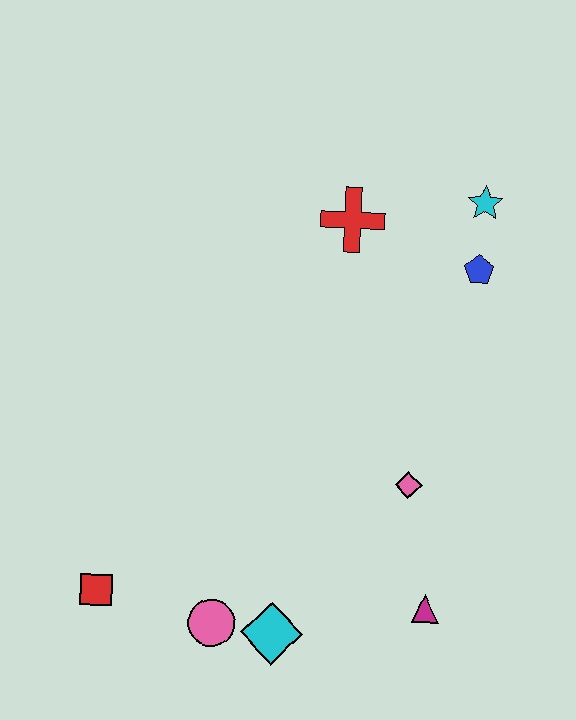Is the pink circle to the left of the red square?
No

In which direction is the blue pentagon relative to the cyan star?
The blue pentagon is below the cyan star.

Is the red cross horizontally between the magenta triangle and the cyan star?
No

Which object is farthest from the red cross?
The red square is farthest from the red cross.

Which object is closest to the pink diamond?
The magenta triangle is closest to the pink diamond.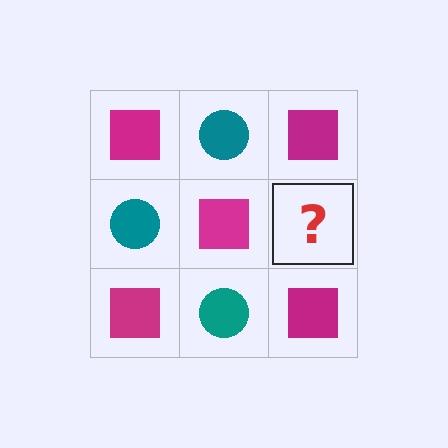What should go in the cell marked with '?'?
The missing cell should contain a teal circle.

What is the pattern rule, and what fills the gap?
The rule is that it alternates magenta square and teal circle in a checkerboard pattern. The gap should be filled with a teal circle.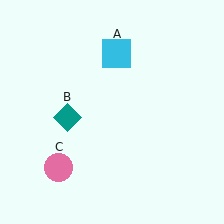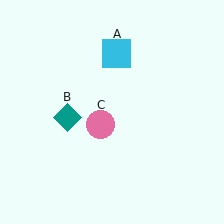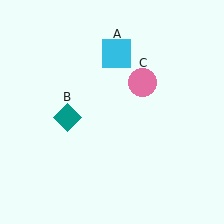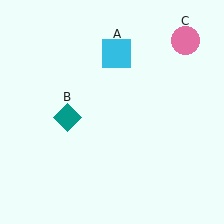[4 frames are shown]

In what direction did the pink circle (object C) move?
The pink circle (object C) moved up and to the right.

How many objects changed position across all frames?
1 object changed position: pink circle (object C).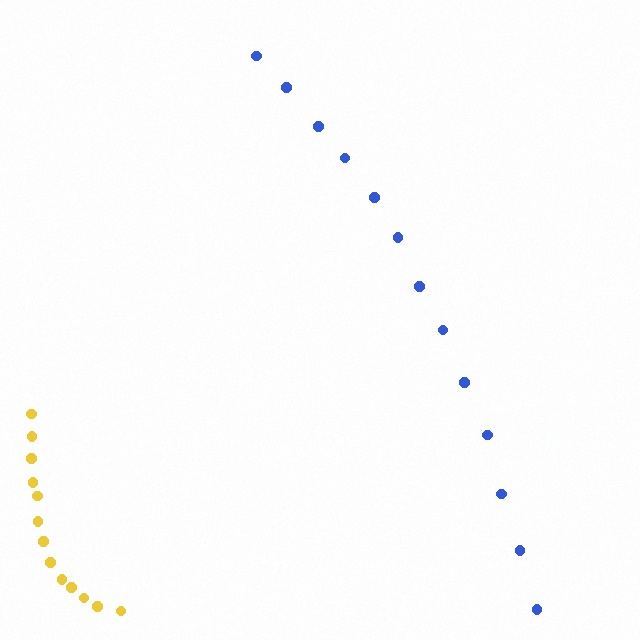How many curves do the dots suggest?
There are 2 distinct paths.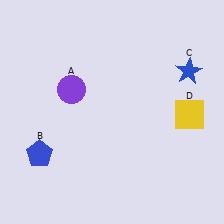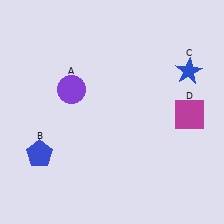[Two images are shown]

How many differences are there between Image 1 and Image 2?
There is 1 difference between the two images.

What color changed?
The square (D) changed from yellow in Image 1 to magenta in Image 2.